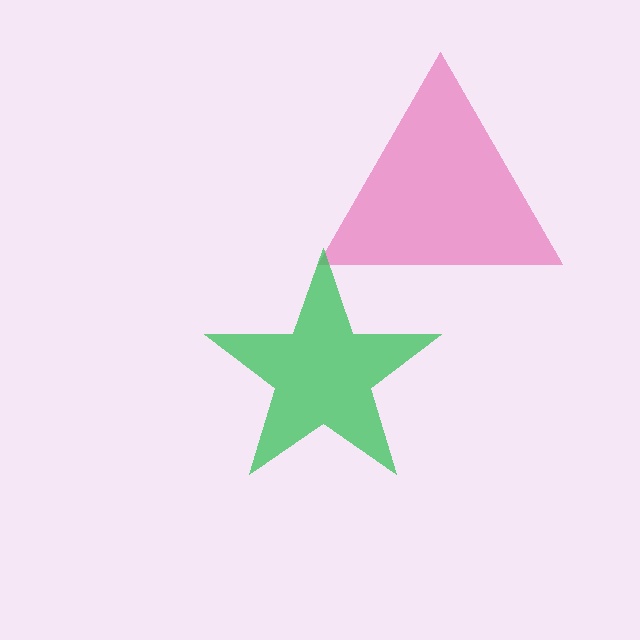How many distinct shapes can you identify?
There are 2 distinct shapes: a pink triangle, a green star.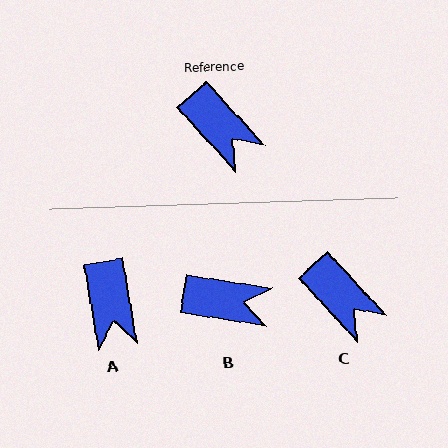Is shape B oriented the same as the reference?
No, it is off by about 38 degrees.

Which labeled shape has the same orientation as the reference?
C.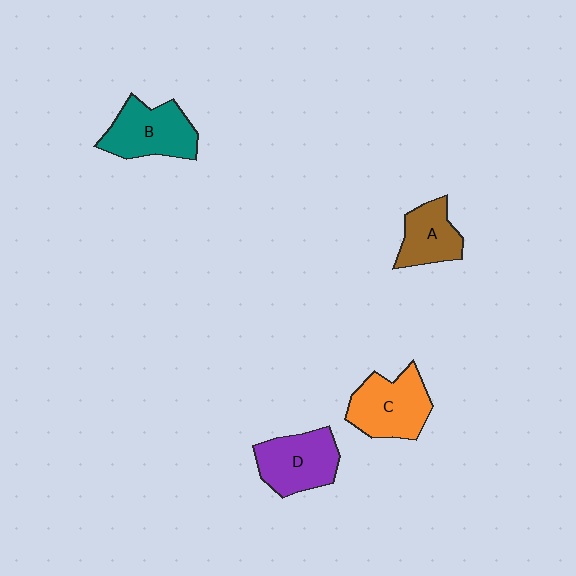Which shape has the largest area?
Shape C (orange).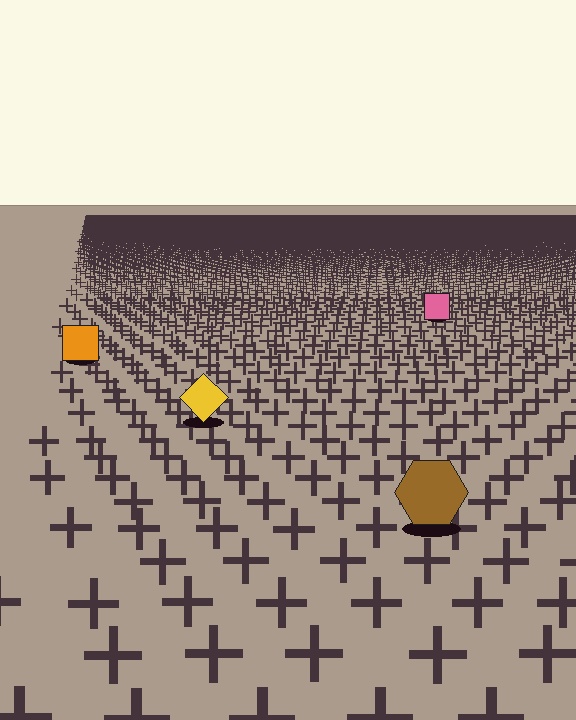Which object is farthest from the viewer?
The pink square is farthest from the viewer. It appears smaller and the ground texture around it is denser.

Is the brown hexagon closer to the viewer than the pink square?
Yes. The brown hexagon is closer — you can tell from the texture gradient: the ground texture is coarser near it.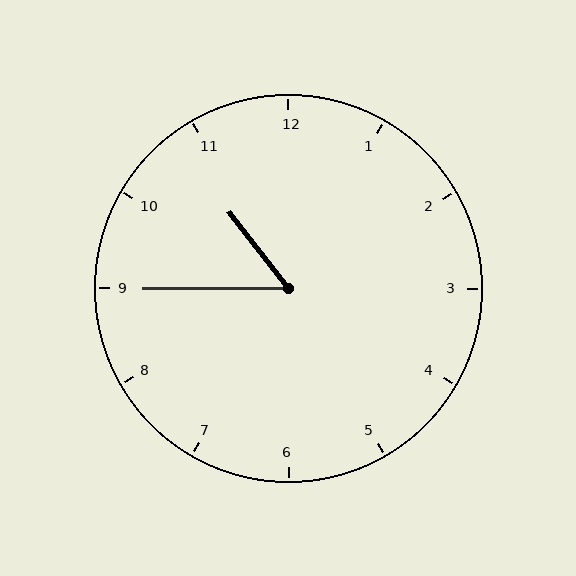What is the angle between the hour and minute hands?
Approximately 52 degrees.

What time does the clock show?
10:45.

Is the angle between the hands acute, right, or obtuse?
It is acute.